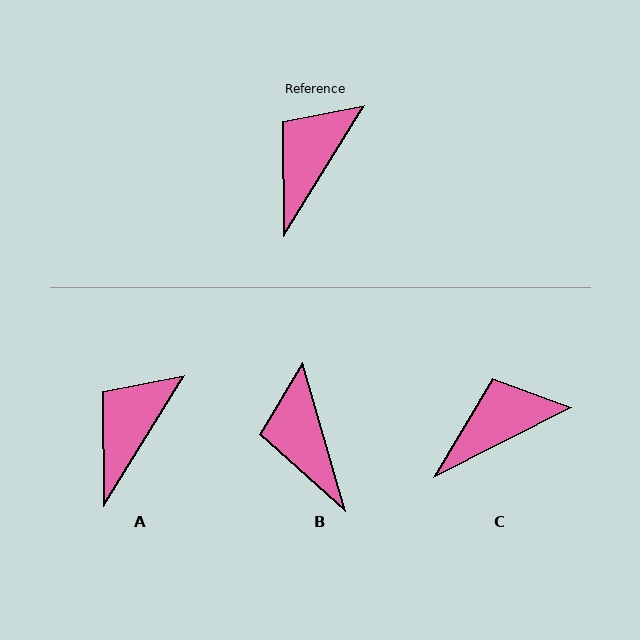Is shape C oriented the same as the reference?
No, it is off by about 31 degrees.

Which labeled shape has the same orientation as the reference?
A.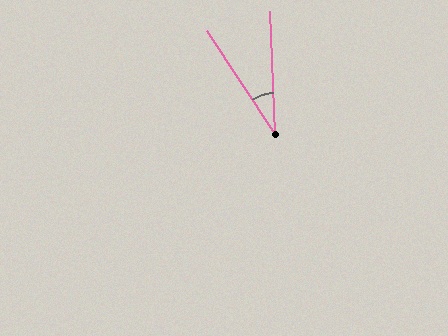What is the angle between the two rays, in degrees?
Approximately 31 degrees.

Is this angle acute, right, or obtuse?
It is acute.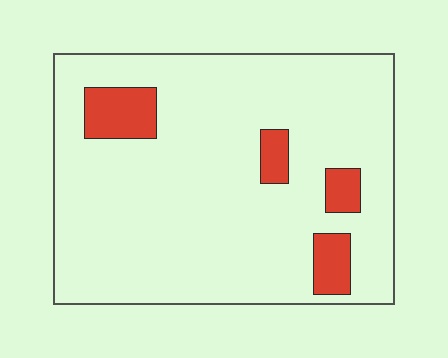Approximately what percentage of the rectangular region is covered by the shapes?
Approximately 10%.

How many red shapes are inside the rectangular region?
4.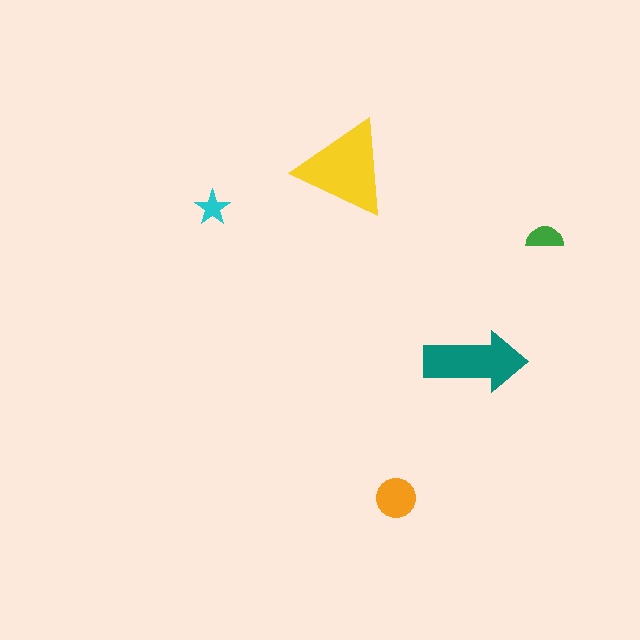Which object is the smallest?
The cyan star.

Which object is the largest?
The yellow triangle.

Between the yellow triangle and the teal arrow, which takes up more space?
The yellow triangle.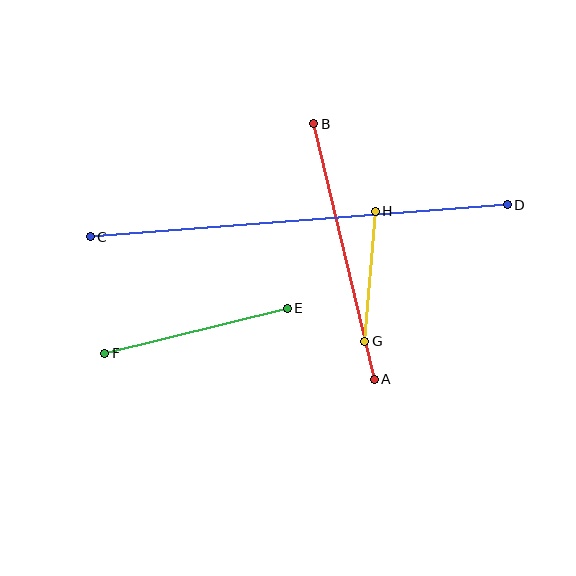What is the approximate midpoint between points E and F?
The midpoint is at approximately (196, 331) pixels.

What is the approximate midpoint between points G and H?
The midpoint is at approximately (370, 276) pixels.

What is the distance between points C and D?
The distance is approximately 418 pixels.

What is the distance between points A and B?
The distance is approximately 262 pixels.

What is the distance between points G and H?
The distance is approximately 130 pixels.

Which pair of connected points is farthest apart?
Points C and D are farthest apart.